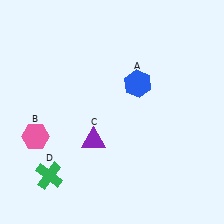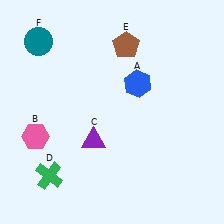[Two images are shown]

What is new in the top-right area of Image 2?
A brown pentagon (E) was added in the top-right area of Image 2.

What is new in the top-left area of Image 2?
A teal circle (F) was added in the top-left area of Image 2.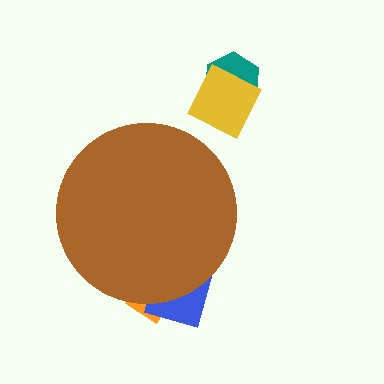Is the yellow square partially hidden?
No, the yellow square is fully visible.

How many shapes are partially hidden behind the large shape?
2 shapes are partially hidden.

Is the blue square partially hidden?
Yes, the blue square is partially hidden behind the brown circle.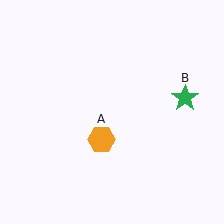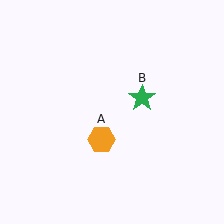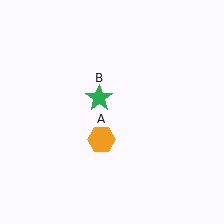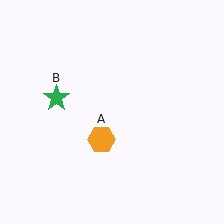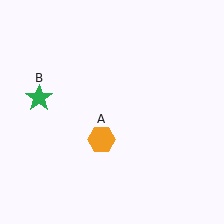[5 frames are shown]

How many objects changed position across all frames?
1 object changed position: green star (object B).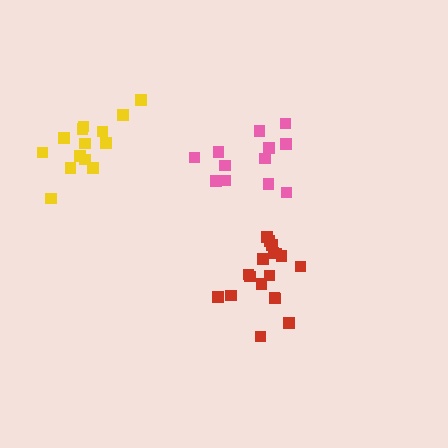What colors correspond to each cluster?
The clusters are colored: pink, red, yellow.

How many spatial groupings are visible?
There are 3 spatial groupings.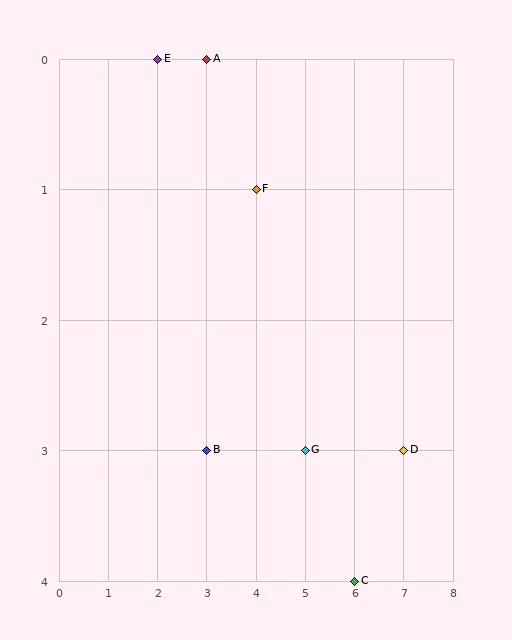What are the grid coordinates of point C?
Point C is at grid coordinates (6, 4).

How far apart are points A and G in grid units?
Points A and G are 2 columns and 3 rows apart (about 3.6 grid units diagonally).